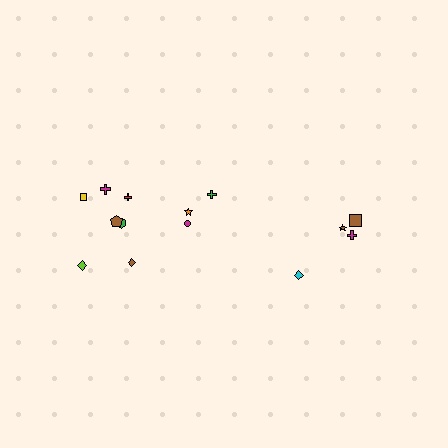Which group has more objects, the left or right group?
The left group.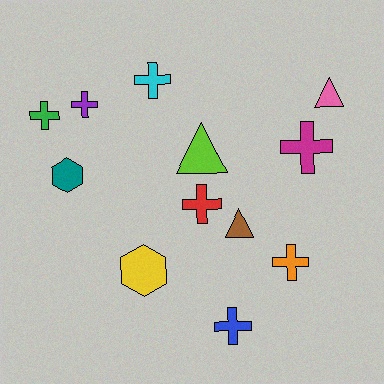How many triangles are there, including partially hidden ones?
There are 3 triangles.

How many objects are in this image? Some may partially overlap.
There are 12 objects.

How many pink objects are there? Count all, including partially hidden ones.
There is 1 pink object.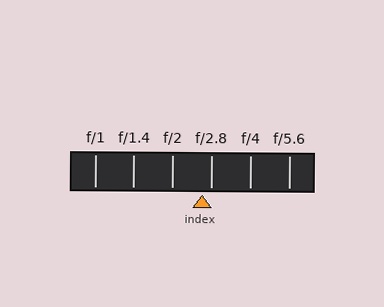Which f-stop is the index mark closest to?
The index mark is closest to f/2.8.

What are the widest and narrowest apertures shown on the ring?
The widest aperture shown is f/1 and the narrowest is f/5.6.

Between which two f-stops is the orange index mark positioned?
The index mark is between f/2 and f/2.8.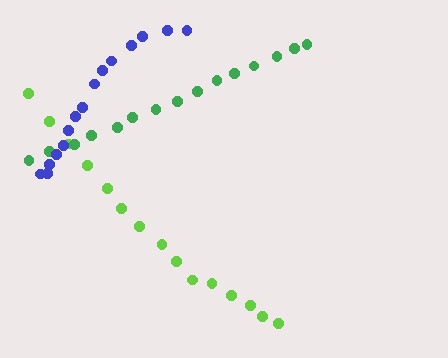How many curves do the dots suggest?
There are 3 distinct paths.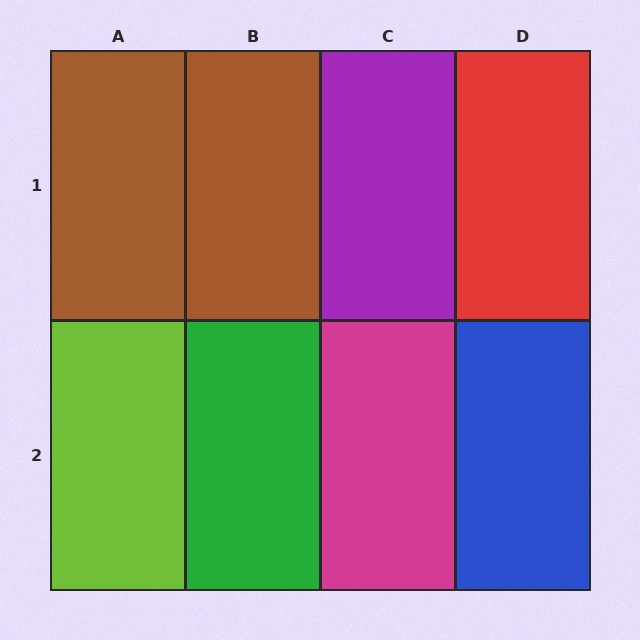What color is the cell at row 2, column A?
Lime.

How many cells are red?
1 cell is red.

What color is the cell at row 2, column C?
Magenta.